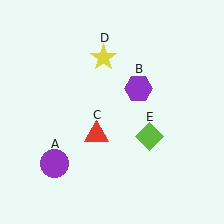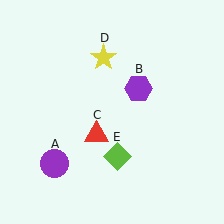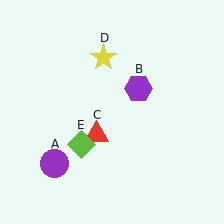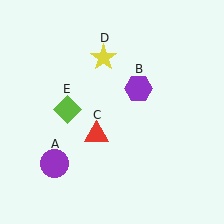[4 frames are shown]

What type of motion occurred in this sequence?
The lime diamond (object E) rotated clockwise around the center of the scene.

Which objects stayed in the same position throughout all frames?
Purple circle (object A) and purple hexagon (object B) and red triangle (object C) and yellow star (object D) remained stationary.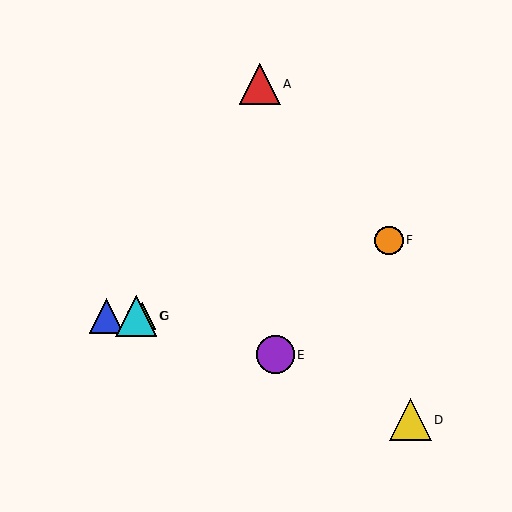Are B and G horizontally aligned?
Yes, both are at y≈316.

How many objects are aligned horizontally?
3 objects (B, C, G) are aligned horizontally.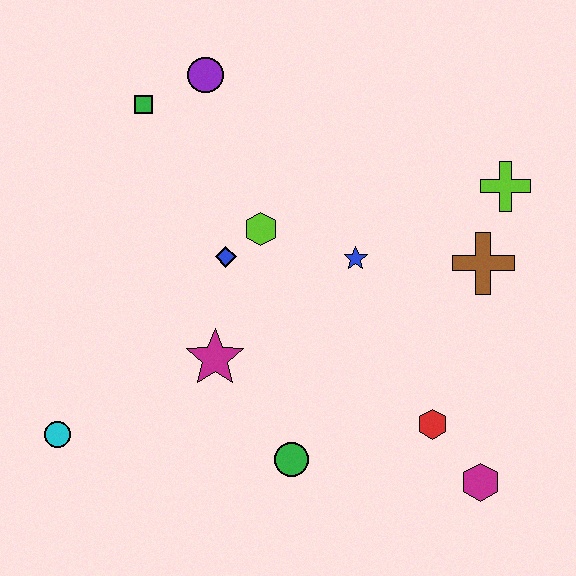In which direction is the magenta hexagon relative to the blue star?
The magenta hexagon is below the blue star.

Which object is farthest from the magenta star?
The lime cross is farthest from the magenta star.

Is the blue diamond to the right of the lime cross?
No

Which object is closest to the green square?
The purple circle is closest to the green square.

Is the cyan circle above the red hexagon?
No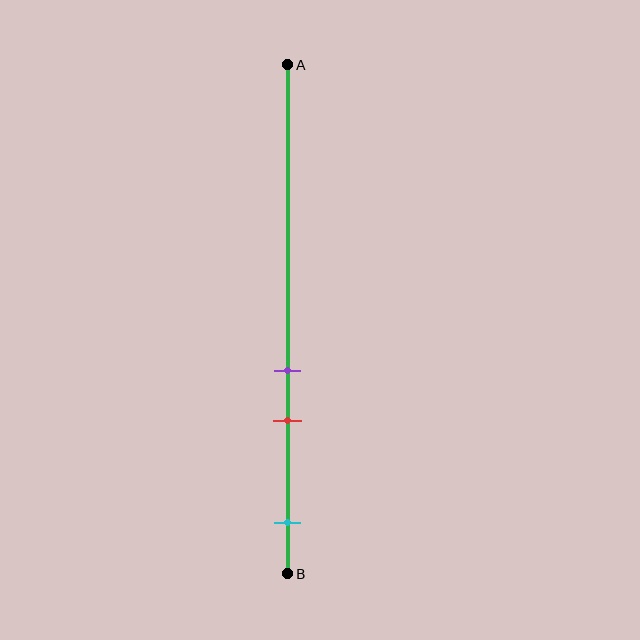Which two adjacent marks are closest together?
The purple and red marks are the closest adjacent pair.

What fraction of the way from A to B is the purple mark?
The purple mark is approximately 60% (0.6) of the way from A to B.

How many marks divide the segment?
There are 3 marks dividing the segment.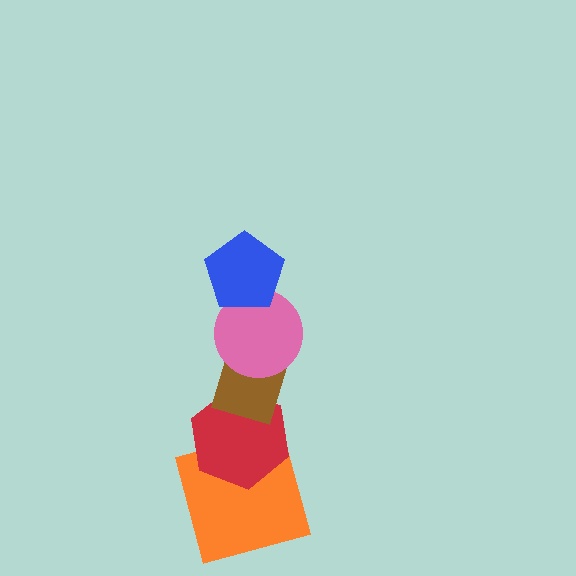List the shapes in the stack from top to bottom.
From top to bottom: the blue pentagon, the pink circle, the brown rectangle, the red hexagon, the orange square.